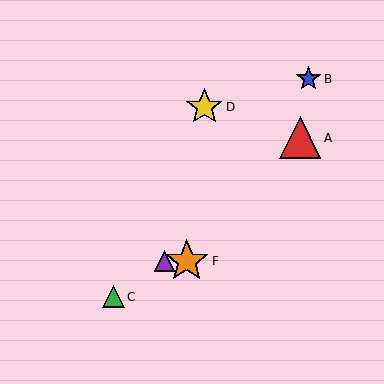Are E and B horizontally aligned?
No, E is at y≈261 and B is at y≈79.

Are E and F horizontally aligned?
Yes, both are at y≈261.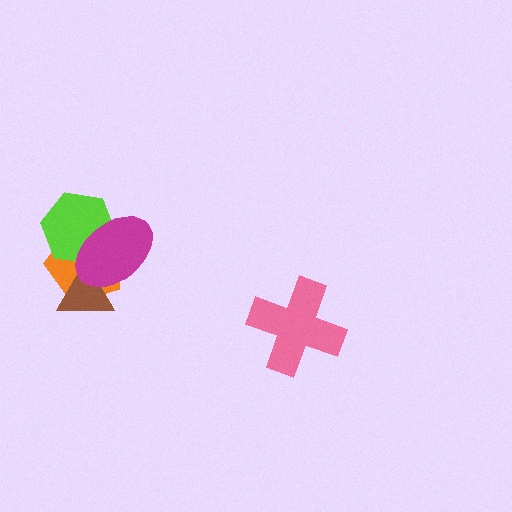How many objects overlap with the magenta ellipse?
3 objects overlap with the magenta ellipse.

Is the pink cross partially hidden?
No, no other shape covers it.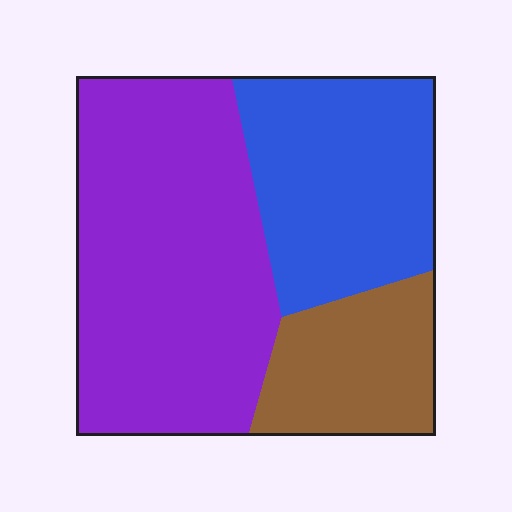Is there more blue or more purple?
Purple.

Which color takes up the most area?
Purple, at roughly 50%.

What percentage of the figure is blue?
Blue takes up between a quarter and a half of the figure.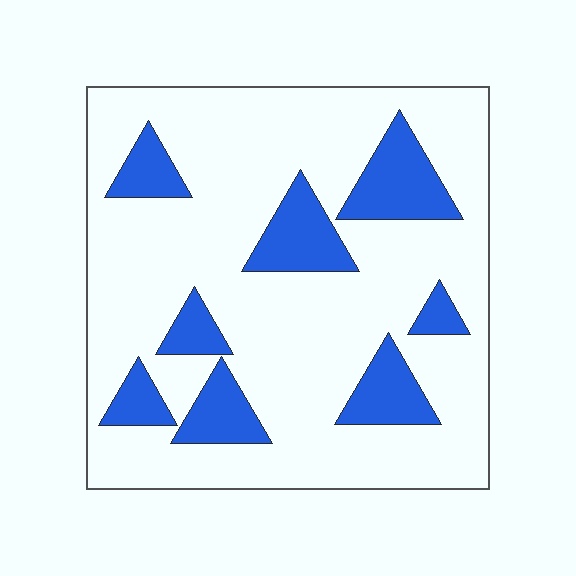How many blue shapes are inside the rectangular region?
8.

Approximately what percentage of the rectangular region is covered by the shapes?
Approximately 20%.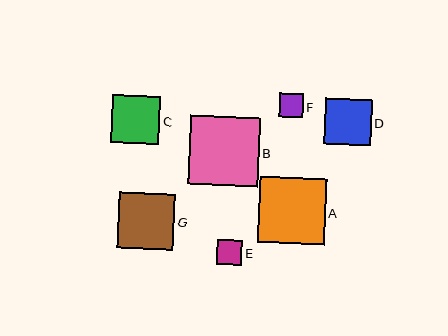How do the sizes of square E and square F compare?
Square E and square F are approximately the same size.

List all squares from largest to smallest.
From largest to smallest: B, A, G, C, D, E, F.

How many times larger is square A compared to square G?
Square A is approximately 1.2 times the size of square G.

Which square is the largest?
Square B is the largest with a size of approximately 69 pixels.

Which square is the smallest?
Square F is the smallest with a size of approximately 24 pixels.